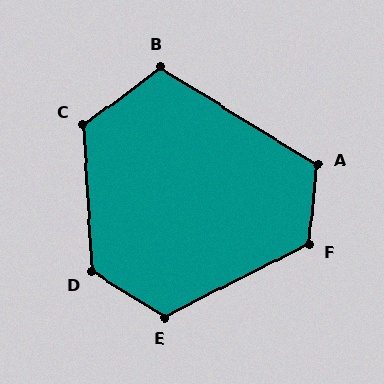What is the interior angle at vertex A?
Approximately 116 degrees (obtuse).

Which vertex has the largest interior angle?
D, at approximately 125 degrees.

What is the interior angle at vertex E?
Approximately 121 degrees (obtuse).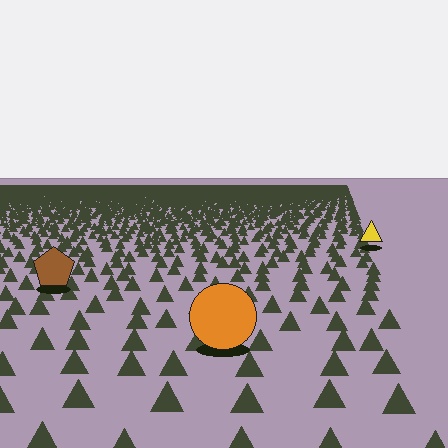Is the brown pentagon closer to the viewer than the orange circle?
No. The orange circle is closer — you can tell from the texture gradient: the ground texture is coarser near it.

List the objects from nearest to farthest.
From nearest to farthest: the orange circle, the brown pentagon, the yellow triangle.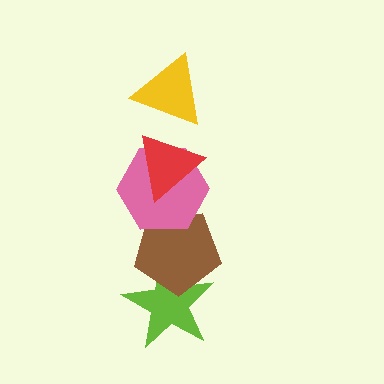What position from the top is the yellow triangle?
The yellow triangle is 1st from the top.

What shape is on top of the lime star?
The brown pentagon is on top of the lime star.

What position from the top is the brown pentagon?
The brown pentagon is 4th from the top.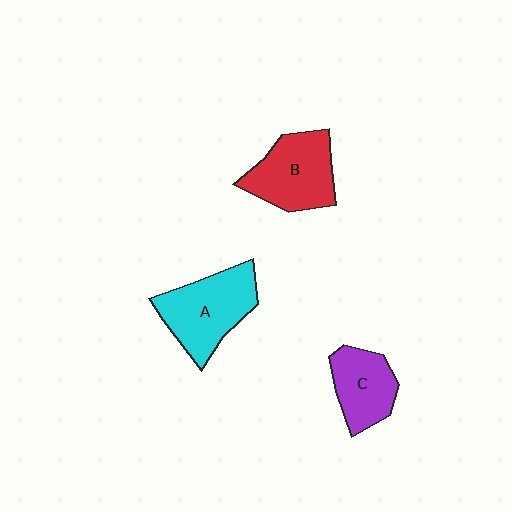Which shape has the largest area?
Shape A (cyan).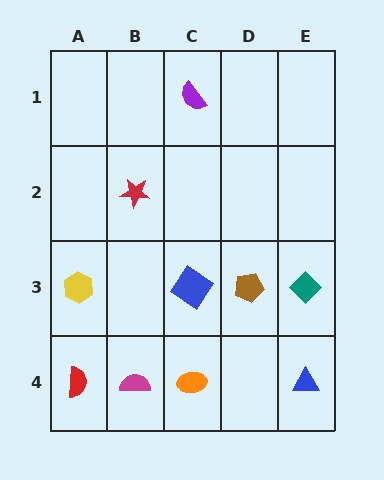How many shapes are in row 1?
1 shape.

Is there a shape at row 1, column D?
No, that cell is empty.